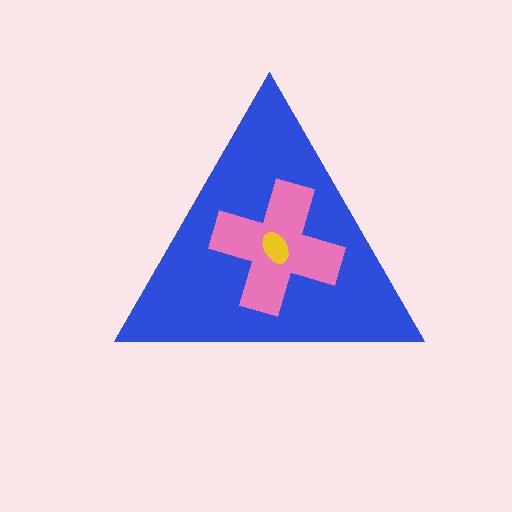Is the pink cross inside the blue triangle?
Yes.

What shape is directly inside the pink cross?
The yellow ellipse.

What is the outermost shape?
The blue triangle.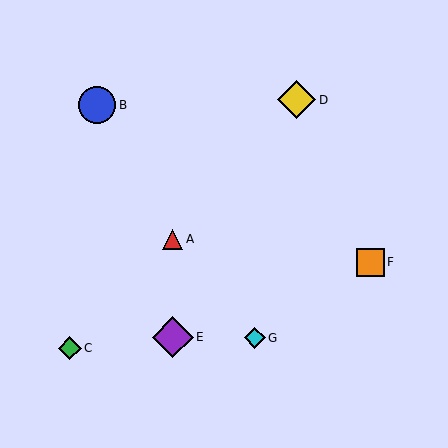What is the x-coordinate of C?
Object C is at x≈70.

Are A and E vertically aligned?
Yes, both are at x≈173.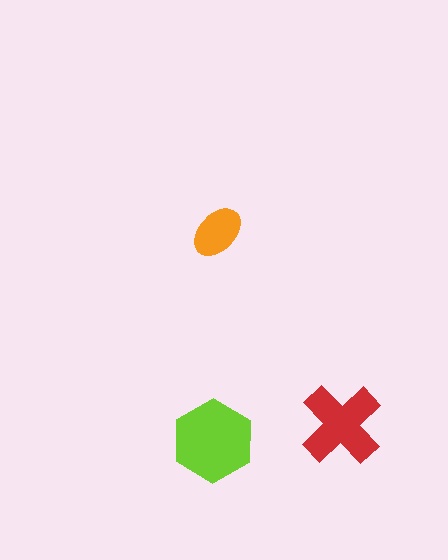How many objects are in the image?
There are 3 objects in the image.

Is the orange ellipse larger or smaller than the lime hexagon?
Smaller.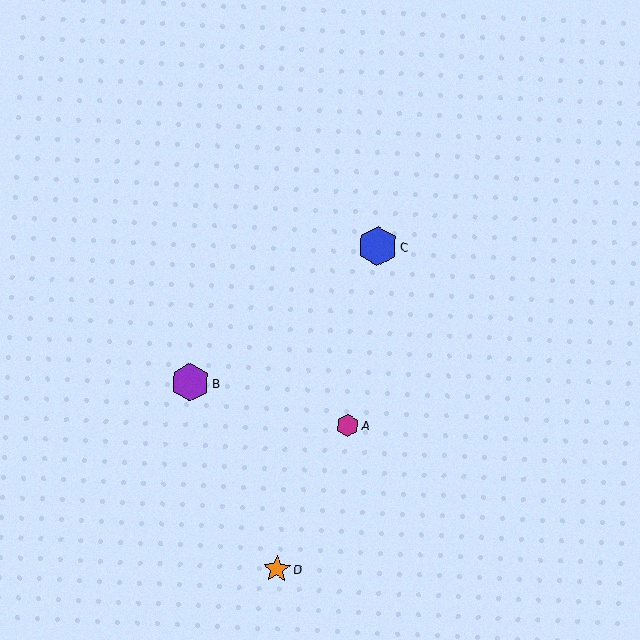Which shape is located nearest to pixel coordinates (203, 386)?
The purple hexagon (labeled B) at (190, 382) is nearest to that location.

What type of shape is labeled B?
Shape B is a purple hexagon.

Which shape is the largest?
The blue hexagon (labeled C) is the largest.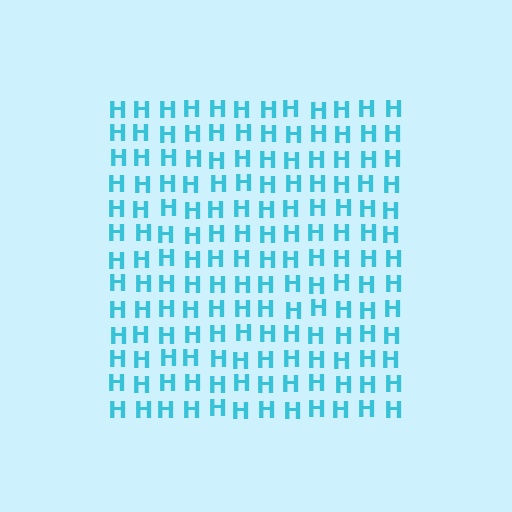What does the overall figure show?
The overall figure shows a square.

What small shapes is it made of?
It is made of small letter H's.